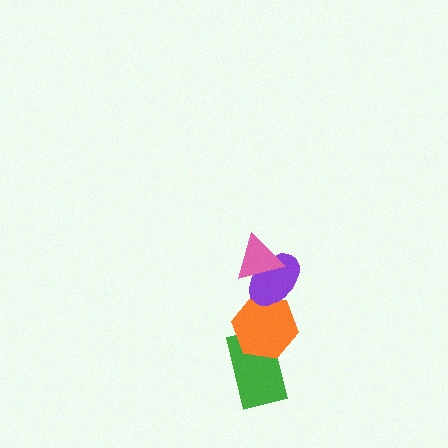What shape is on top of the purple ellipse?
The pink triangle is on top of the purple ellipse.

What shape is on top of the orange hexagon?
The purple ellipse is on top of the orange hexagon.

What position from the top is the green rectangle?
The green rectangle is 4th from the top.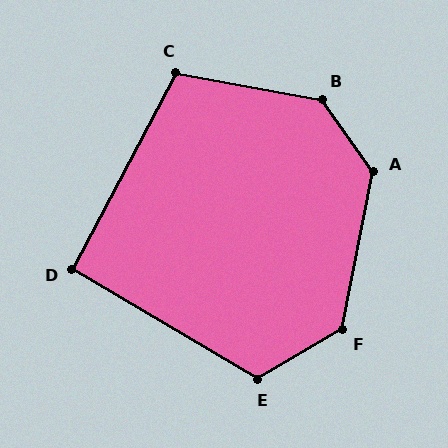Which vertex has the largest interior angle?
B, at approximately 136 degrees.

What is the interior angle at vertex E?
Approximately 119 degrees (obtuse).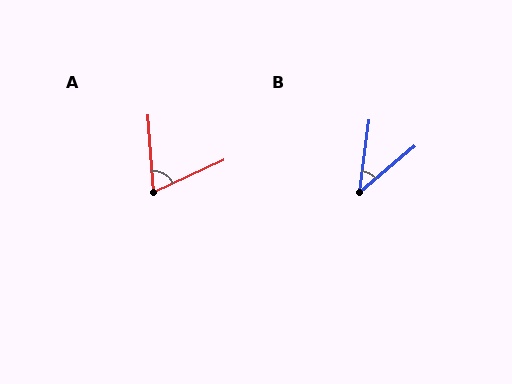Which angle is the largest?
A, at approximately 69 degrees.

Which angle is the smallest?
B, at approximately 42 degrees.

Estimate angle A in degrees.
Approximately 69 degrees.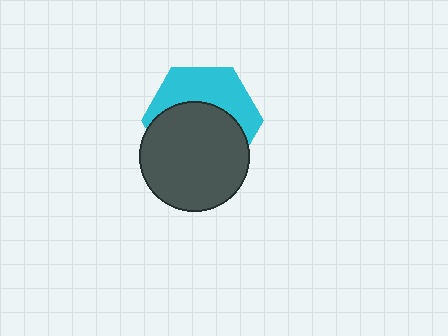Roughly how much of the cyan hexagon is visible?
A small part of it is visible (roughly 42%).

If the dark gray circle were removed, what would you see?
You would see the complete cyan hexagon.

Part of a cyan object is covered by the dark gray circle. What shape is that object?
It is a hexagon.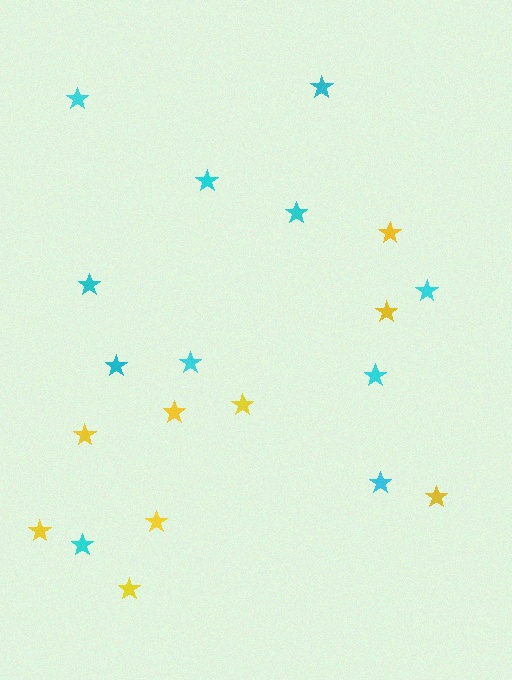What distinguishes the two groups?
There are 2 groups: one group of cyan stars (11) and one group of yellow stars (9).